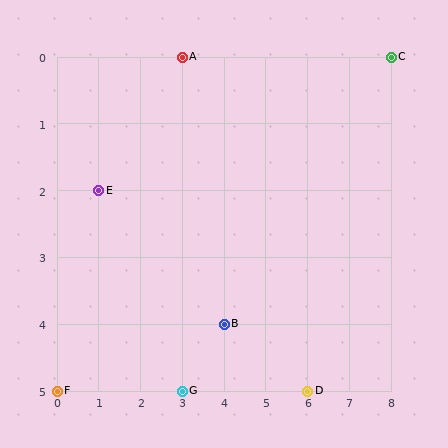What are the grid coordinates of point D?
Point D is at grid coordinates (6, 5).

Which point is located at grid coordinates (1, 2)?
Point E is at (1, 2).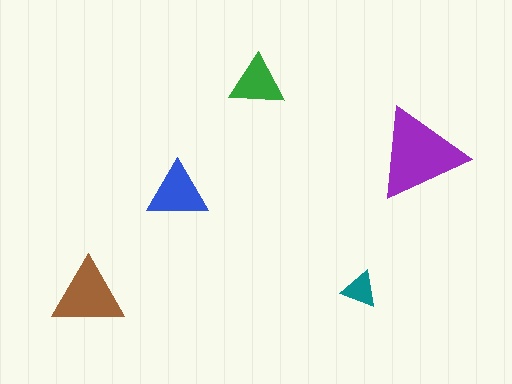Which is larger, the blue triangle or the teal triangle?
The blue one.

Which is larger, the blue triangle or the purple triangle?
The purple one.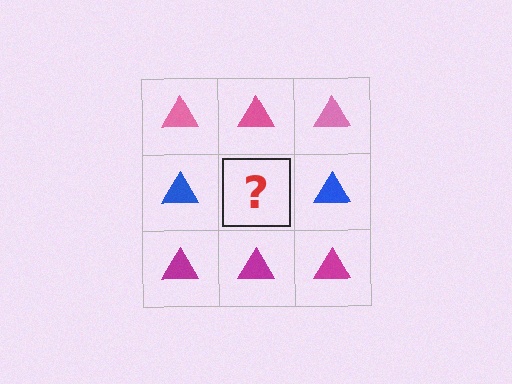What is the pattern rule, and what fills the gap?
The rule is that each row has a consistent color. The gap should be filled with a blue triangle.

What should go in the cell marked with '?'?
The missing cell should contain a blue triangle.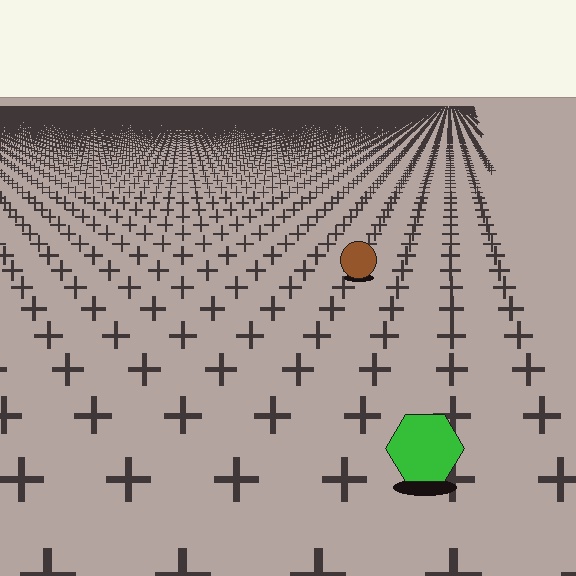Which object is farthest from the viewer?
The brown circle is farthest from the viewer. It appears smaller and the ground texture around it is denser.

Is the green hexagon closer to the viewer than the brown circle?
Yes. The green hexagon is closer — you can tell from the texture gradient: the ground texture is coarser near it.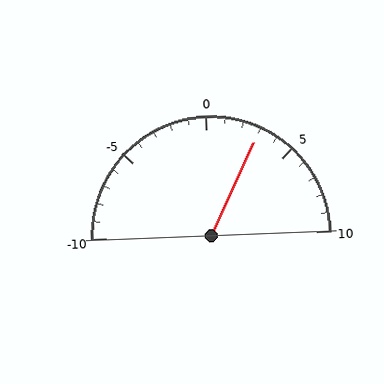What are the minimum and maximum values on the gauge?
The gauge ranges from -10 to 10.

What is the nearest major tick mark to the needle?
The nearest major tick mark is 5.